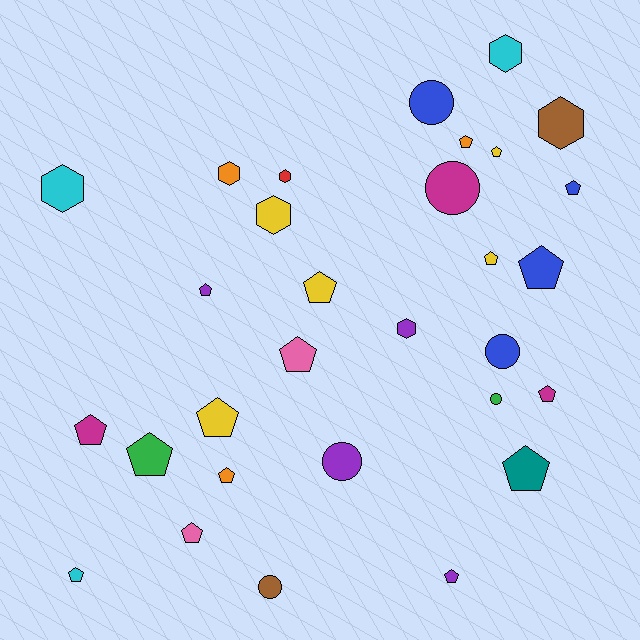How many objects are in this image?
There are 30 objects.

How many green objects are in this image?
There are 2 green objects.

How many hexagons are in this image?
There are 7 hexagons.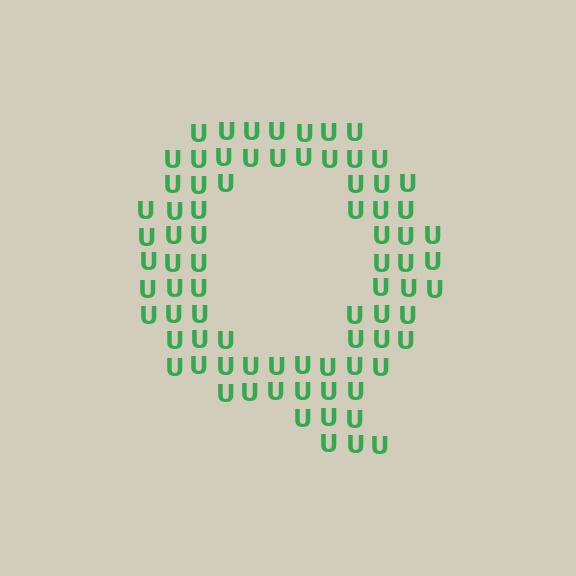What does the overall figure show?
The overall figure shows the letter Q.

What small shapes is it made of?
It is made of small letter U's.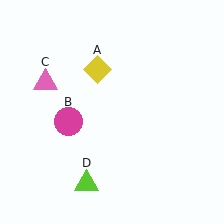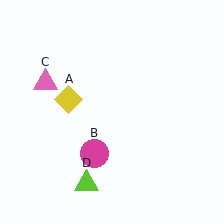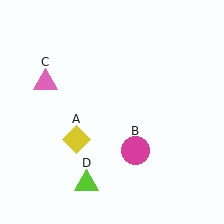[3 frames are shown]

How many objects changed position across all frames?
2 objects changed position: yellow diamond (object A), magenta circle (object B).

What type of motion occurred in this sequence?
The yellow diamond (object A), magenta circle (object B) rotated counterclockwise around the center of the scene.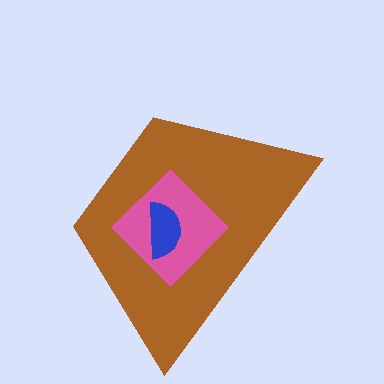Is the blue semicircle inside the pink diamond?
Yes.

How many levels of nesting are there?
3.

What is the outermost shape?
The brown trapezoid.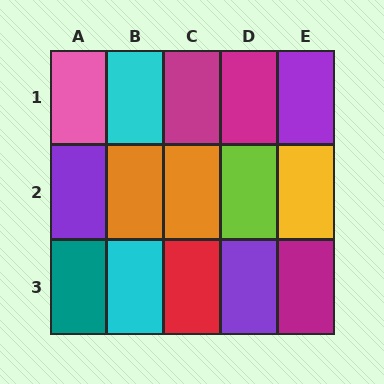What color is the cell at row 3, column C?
Red.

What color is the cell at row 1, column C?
Magenta.